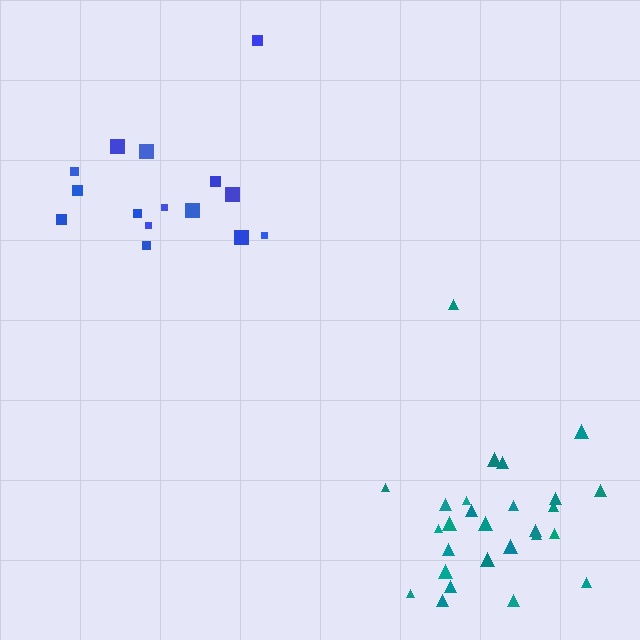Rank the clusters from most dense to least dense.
teal, blue.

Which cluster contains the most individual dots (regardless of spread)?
Teal (27).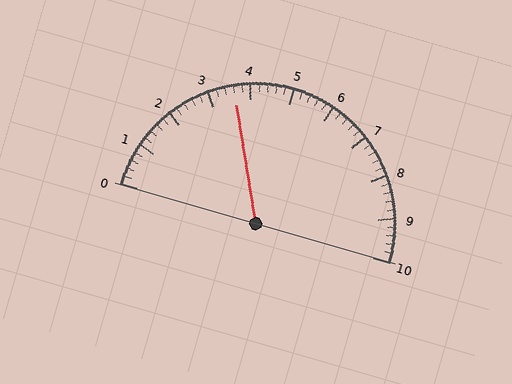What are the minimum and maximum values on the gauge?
The gauge ranges from 0 to 10.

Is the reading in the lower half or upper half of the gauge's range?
The reading is in the lower half of the range (0 to 10).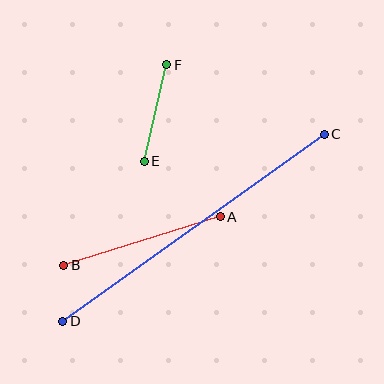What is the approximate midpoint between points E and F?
The midpoint is at approximately (156, 113) pixels.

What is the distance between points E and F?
The distance is approximately 99 pixels.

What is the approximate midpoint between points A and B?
The midpoint is at approximately (142, 241) pixels.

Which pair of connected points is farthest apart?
Points C and D are farthest apart.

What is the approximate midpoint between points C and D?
The midpoint is at approximately (193, 228) pixels.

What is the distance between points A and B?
The distance is approximately 164 pixels.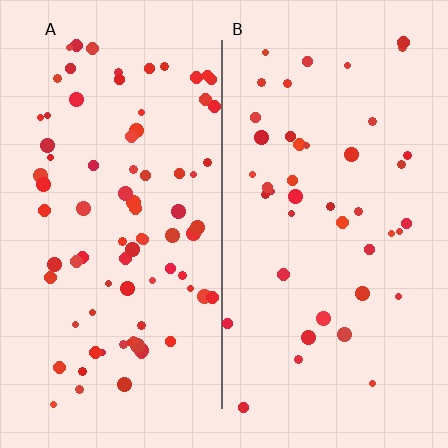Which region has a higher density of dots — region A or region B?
A (the left).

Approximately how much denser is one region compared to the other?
Approximately 1.9× — region A over region B.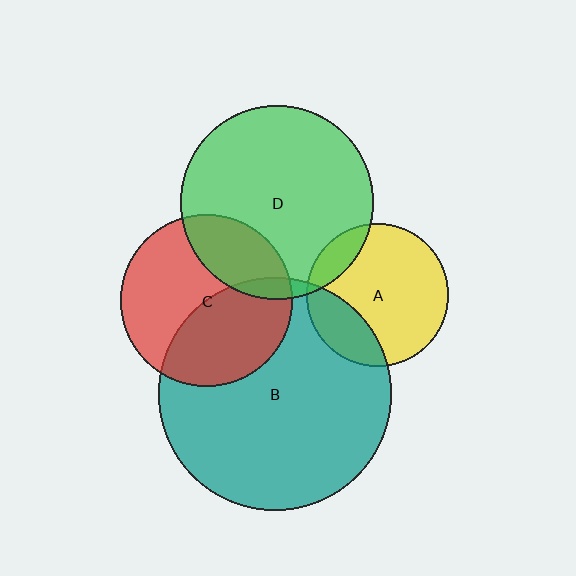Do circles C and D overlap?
Yes.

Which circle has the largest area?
Circle B (teal).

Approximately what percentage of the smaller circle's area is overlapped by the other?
Approximately 25%.